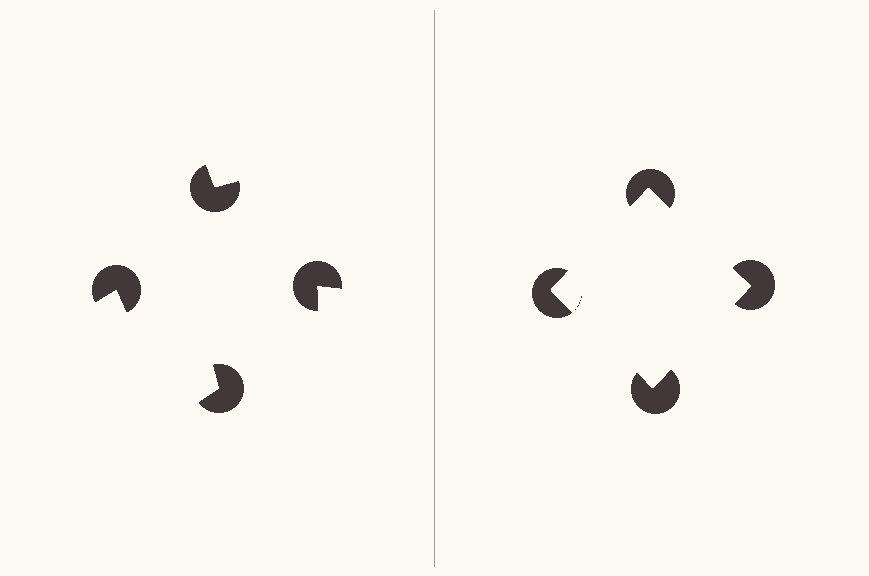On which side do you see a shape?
An illusory square appears on the right side. On the left side the wedge cuts are rotated, so no coherent shape forms.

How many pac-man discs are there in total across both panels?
8 — 4 on each side.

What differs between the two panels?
The pac-man discs are positioned identically on both sides; only the wedge orientations differ. On the right they align to a square; on the left they are misaligned.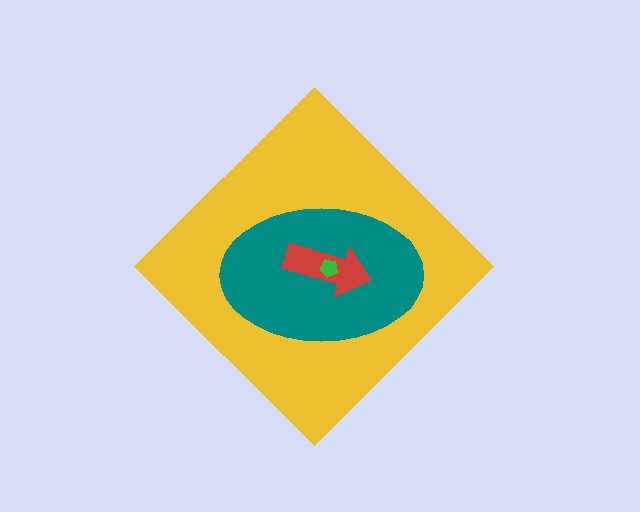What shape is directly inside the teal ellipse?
The red arrow.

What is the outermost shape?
The yellow diamond.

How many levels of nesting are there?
4.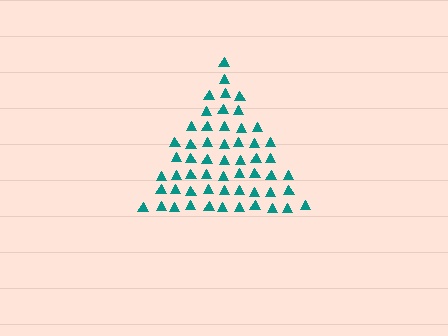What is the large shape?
The large shape is a triangle.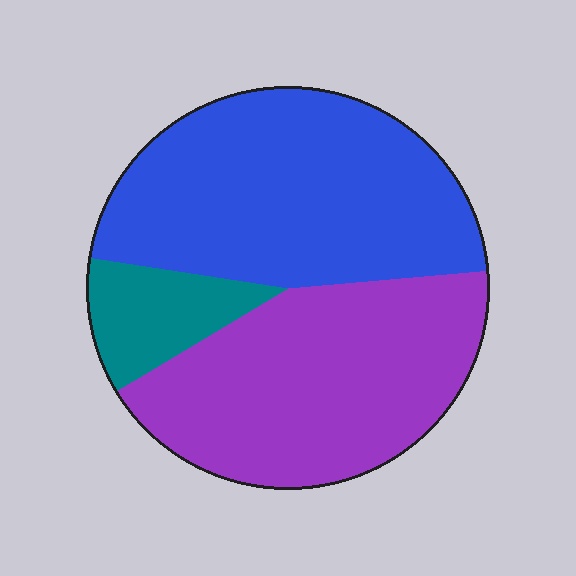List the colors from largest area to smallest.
From largest to smallest: blue, purple, teal.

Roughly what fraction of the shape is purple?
Purple covers around 45% of the shape.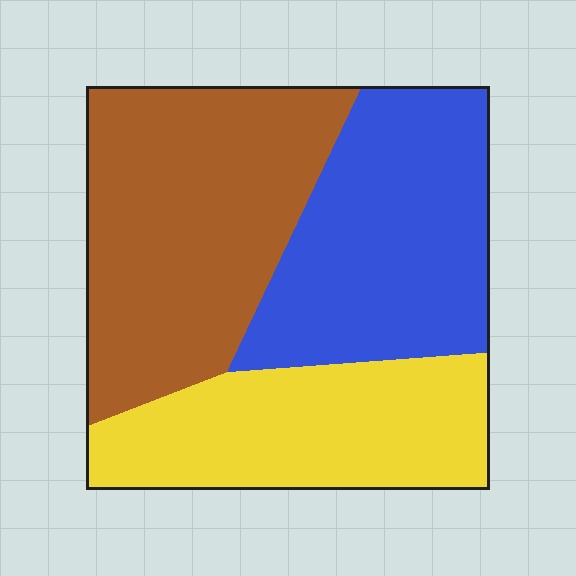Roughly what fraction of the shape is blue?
Blue covers 33% of the shape.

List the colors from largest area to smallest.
From largest to smallest: brown, blue, yellow.